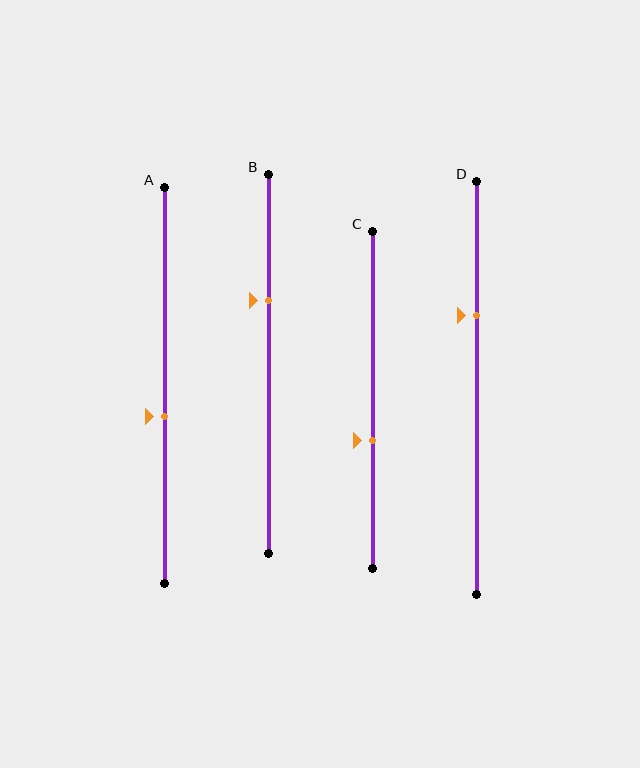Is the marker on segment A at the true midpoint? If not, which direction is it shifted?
No, the marker on segment A is shifted downward by about 8% of the segment length.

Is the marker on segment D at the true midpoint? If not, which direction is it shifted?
No, the marker on segment D is shifted upward by about 17% of the segment length.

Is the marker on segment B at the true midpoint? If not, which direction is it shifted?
No, the marker on segment B is shifted upward by about 17% of the segment length.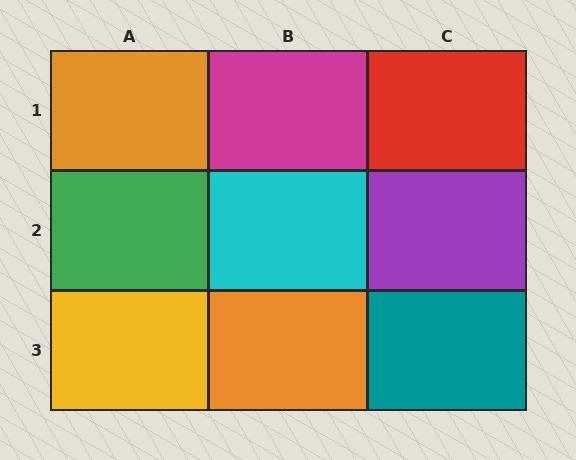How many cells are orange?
2 cells are orange.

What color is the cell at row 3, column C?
Teal.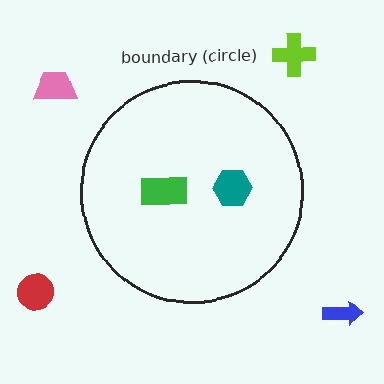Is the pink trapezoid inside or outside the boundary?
Outside.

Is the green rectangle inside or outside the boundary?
Inside.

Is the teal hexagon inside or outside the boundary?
Inside.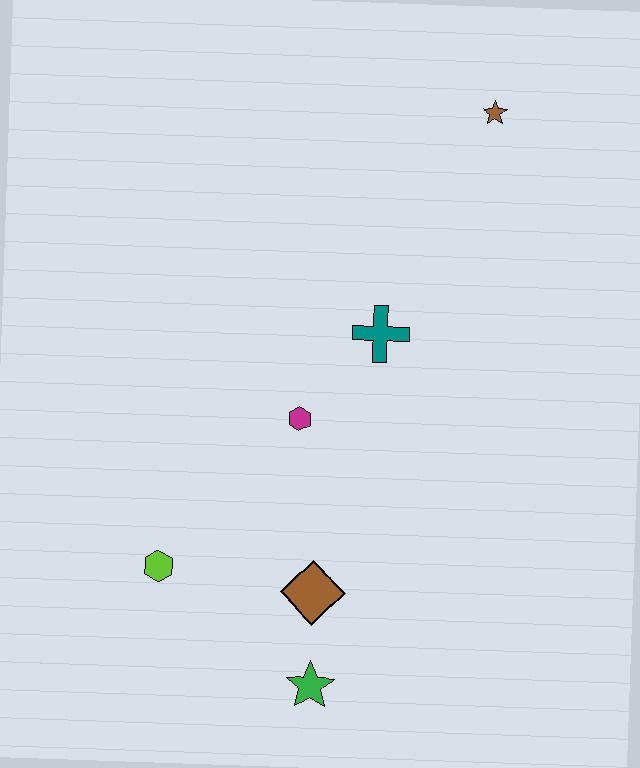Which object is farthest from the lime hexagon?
The brown star is farthest from the lime hexagon.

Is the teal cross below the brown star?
Yes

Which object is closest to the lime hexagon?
The brown diamond is closest to the lime hexagon.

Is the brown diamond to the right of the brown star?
No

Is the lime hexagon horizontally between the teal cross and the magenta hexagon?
No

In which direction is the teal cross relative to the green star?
The teal cross is above the green star.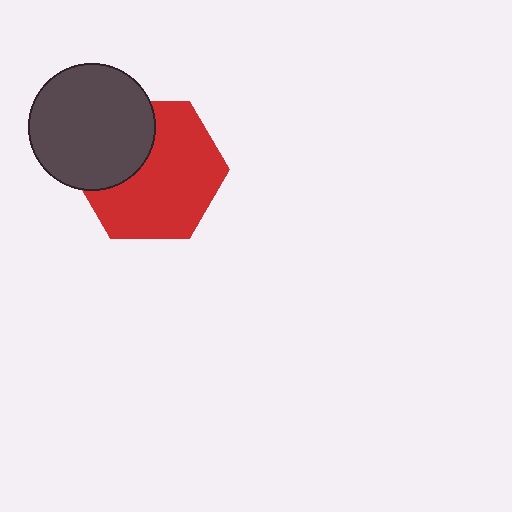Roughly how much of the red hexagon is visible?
Most of it is visible (roughly 68%).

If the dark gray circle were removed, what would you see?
You would see the complete red hexagon.